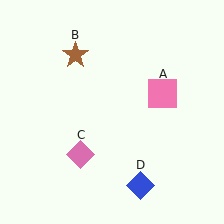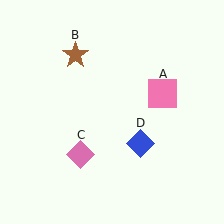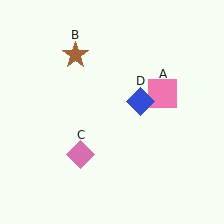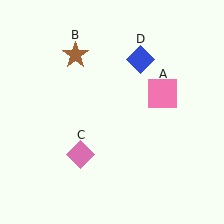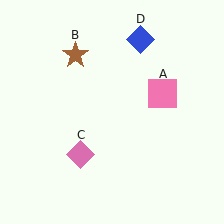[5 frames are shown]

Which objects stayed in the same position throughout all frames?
Pink square (object A) and brown star (object B) and pink diamond (object C) remained stationary.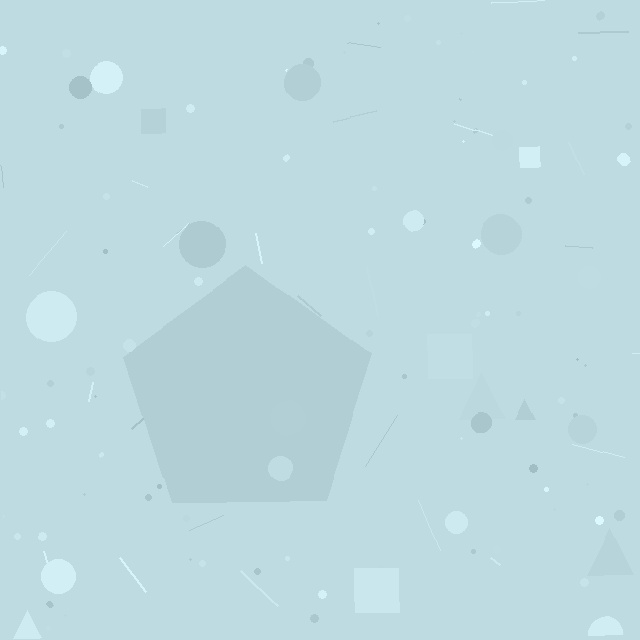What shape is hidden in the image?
A pentagon is hidden in the image.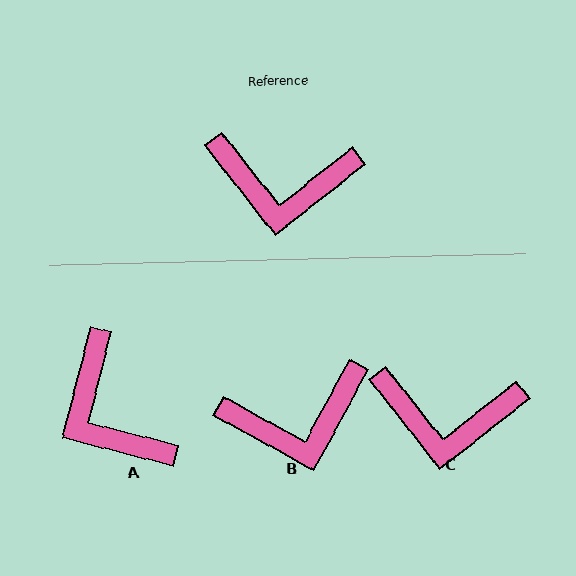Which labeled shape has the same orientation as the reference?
C.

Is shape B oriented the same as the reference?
No, it is off by about 23 degrees.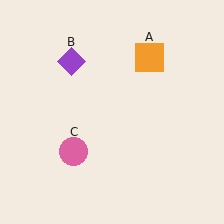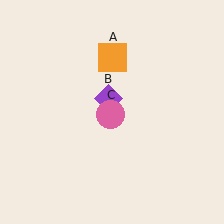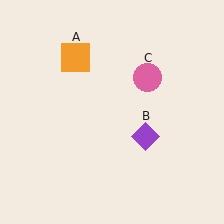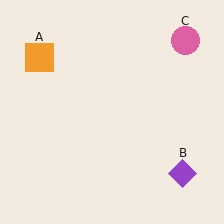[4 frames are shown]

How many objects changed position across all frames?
3 objects changed position: orange square (object A), purple diamond (object B), pink circle (object C).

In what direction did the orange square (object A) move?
The orange square (object A) moved left.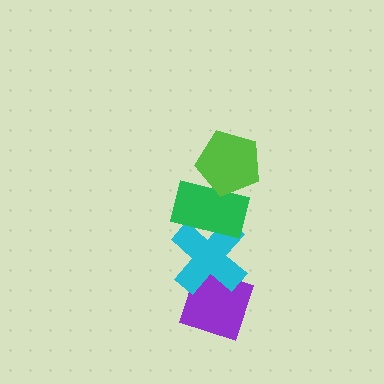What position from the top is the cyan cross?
The cyan cross is 3rd from the top.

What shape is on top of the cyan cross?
The green rectangle is on top of the cyan cross.